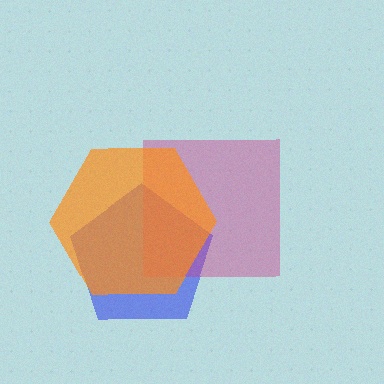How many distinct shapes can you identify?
There are 3 distinct shapes: a blue pentagon, a magenta square, an orange hexagon.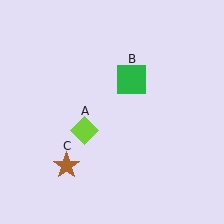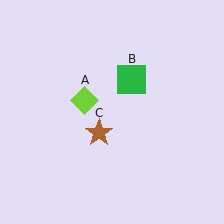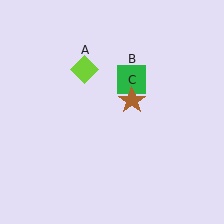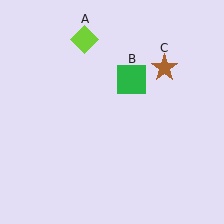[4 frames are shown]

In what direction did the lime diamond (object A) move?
The lime diamond (object A) moved up.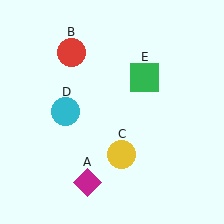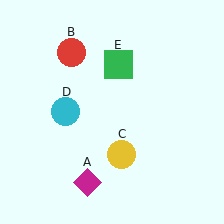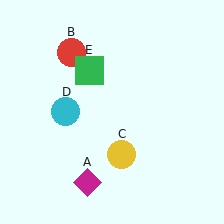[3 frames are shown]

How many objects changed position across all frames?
1 object changed position: green square (object E).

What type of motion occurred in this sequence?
The green square (object E) rotated counterclockwise around the center of the scene.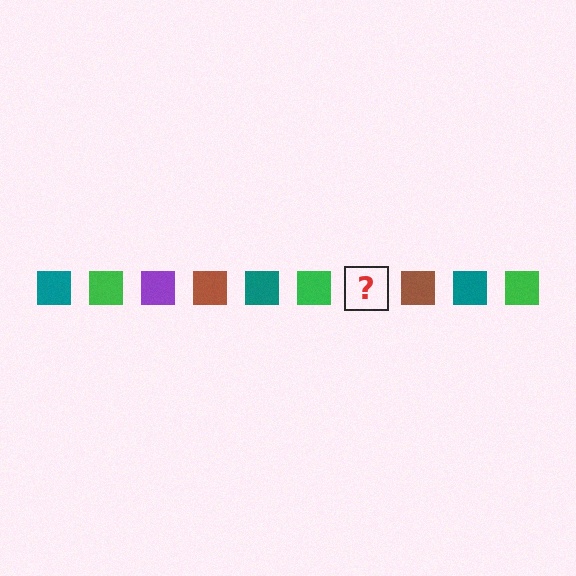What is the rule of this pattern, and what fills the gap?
The rule is that the pattern cycles through teal, green, purple, brown squares. The gap should be filled with a purple square.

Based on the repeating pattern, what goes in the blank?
The blank should be a purple square.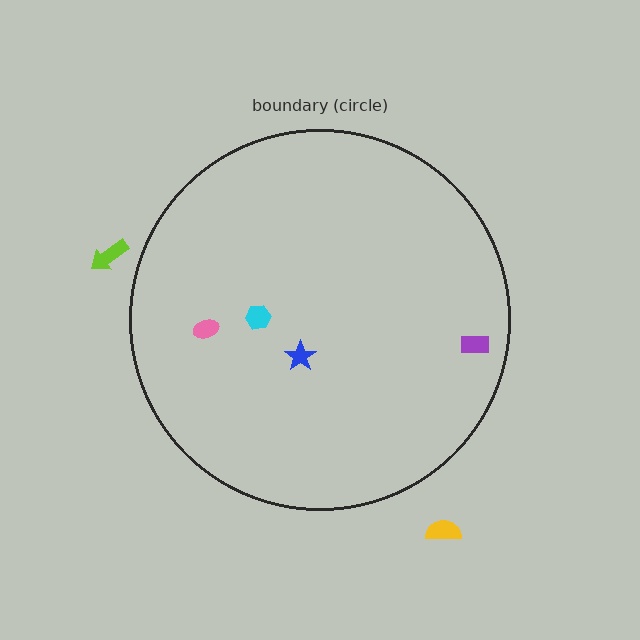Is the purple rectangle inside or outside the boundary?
Inside.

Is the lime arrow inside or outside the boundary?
Outside.